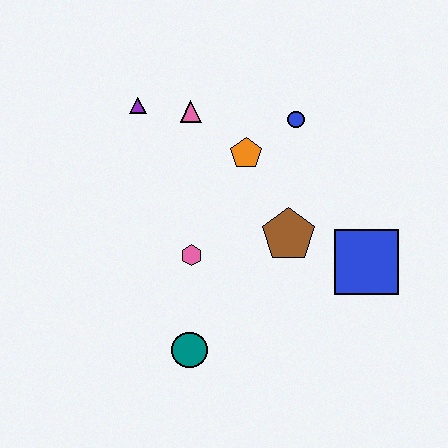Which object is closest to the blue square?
The brown pentagon is closest to the blue square.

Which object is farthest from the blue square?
The purple triangle is farthest from the blue square.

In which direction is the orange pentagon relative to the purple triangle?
The orange pentagon is to the right of the purple triangle.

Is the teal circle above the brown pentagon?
No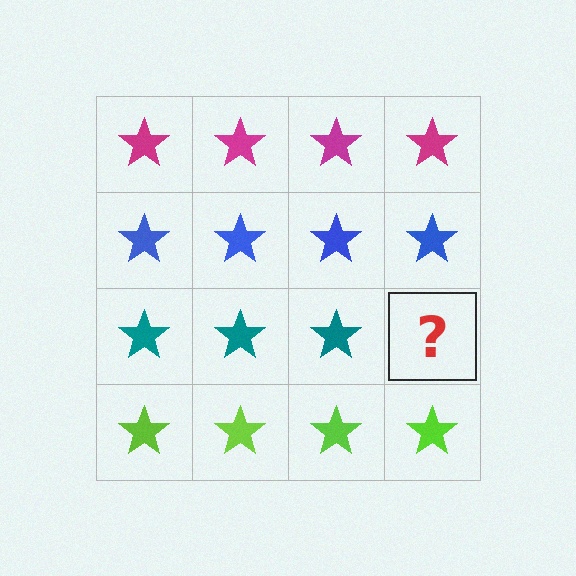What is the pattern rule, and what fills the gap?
The rule is that each row has a consistent color. The gap should be filled with a teal star.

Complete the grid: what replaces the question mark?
The question mark should be replaced with a teal star.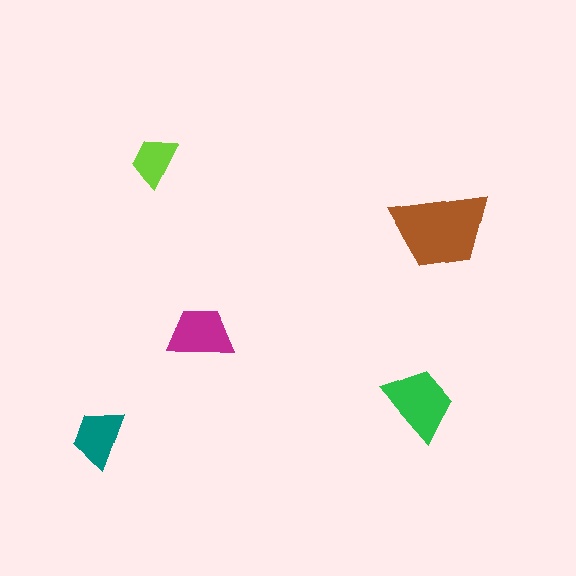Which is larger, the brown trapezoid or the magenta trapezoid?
The brown one.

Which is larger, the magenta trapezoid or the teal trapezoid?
The magenta one.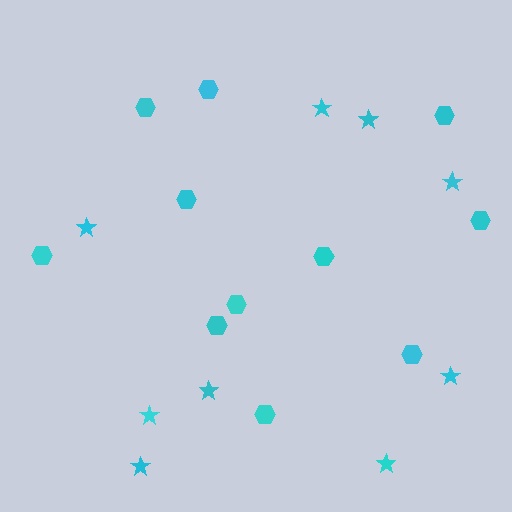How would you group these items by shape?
There are 2 groups: one group of stars (9) and one group of hexagons (11).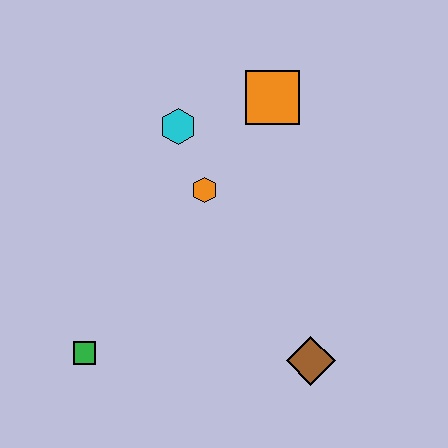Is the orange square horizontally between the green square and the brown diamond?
Yes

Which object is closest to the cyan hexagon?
The orange hexagon is closest to the cyan hexagon.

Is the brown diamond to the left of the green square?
No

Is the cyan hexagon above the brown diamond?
Yes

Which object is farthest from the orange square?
The green square is farthest from the orange square.